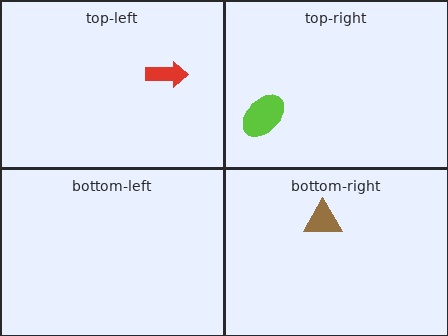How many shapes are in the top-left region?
1.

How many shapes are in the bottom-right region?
1.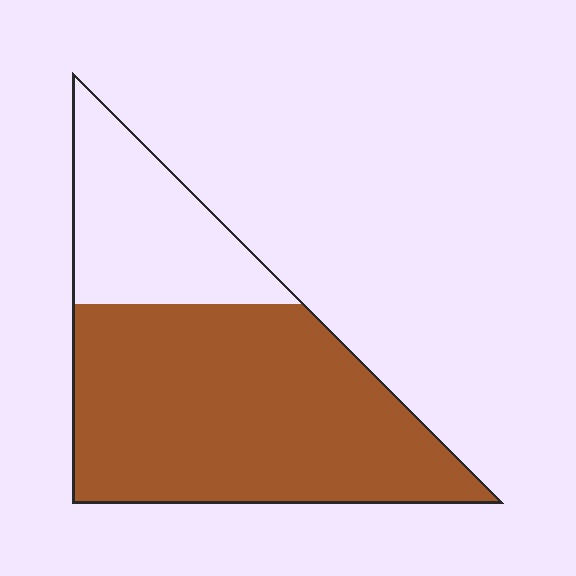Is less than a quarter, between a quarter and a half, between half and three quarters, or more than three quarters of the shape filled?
Between half and three quarters.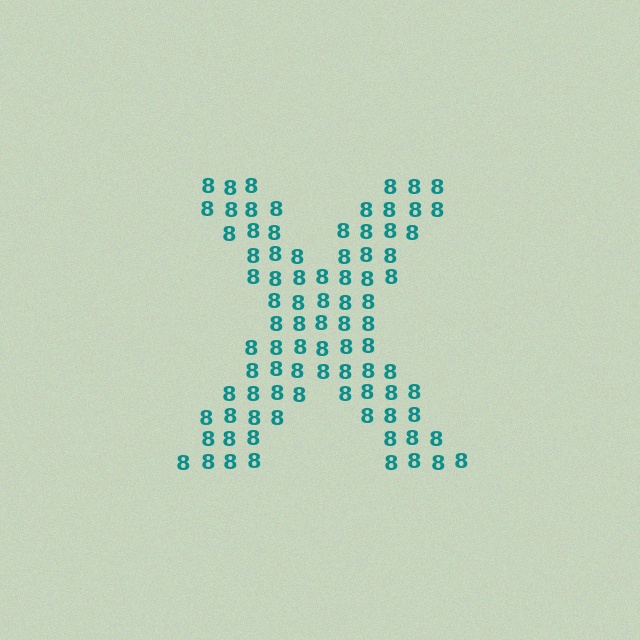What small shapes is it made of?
It is made of small digit 8's.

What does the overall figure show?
The overall figure shows the letter X.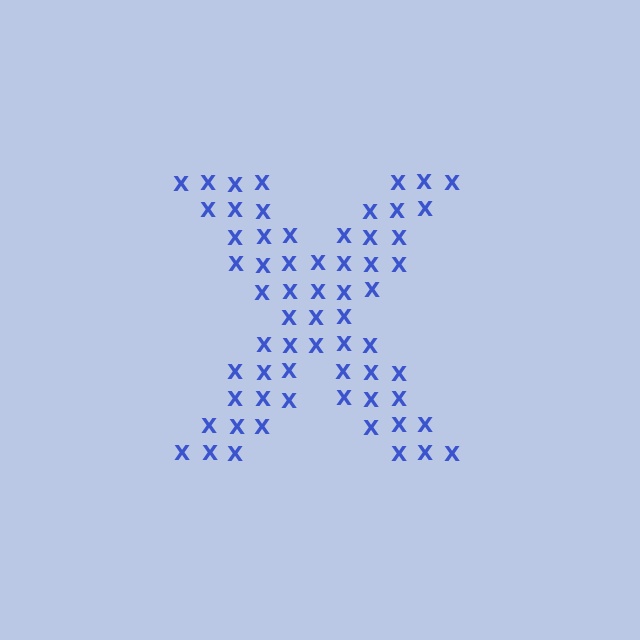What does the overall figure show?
The overall figure shows the letter X.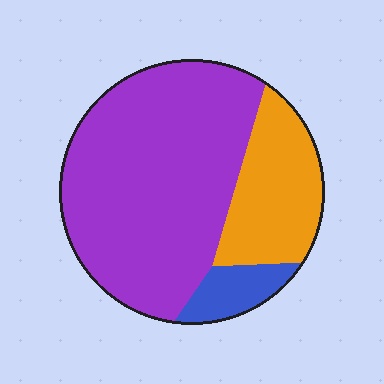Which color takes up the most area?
Purple, at roughly 70%.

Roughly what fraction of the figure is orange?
Orange takes up less than a quarter of the figure.